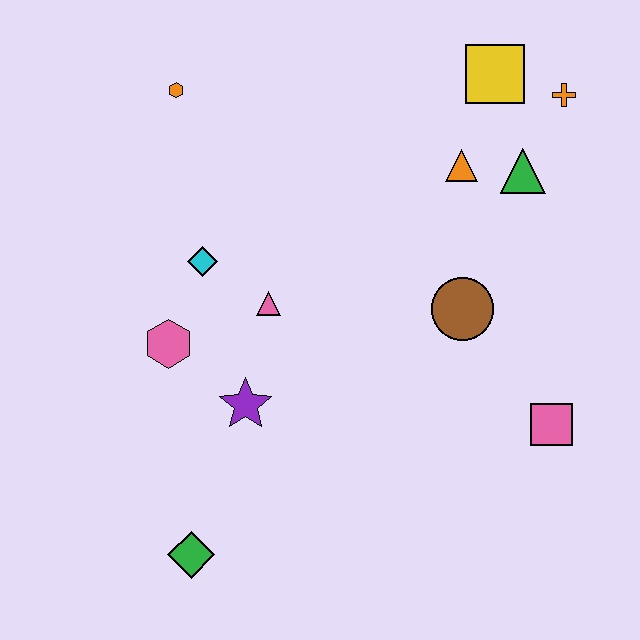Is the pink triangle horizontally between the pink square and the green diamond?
Yes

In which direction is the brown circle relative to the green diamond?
The brown circle is to the right of the green diamond.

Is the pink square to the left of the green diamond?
No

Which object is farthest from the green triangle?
The green diamond is farthest from the green triangle.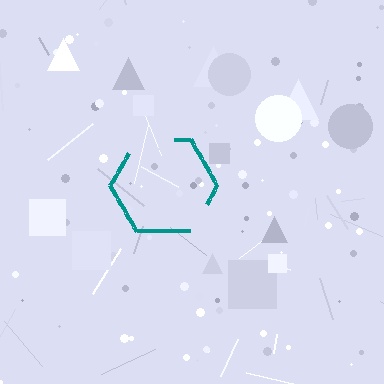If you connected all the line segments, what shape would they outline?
They would outline a hexagon.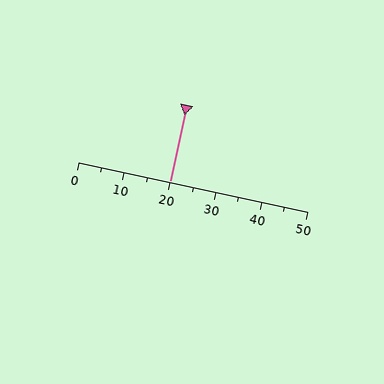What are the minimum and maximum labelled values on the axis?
The axis runs from 0 to 50.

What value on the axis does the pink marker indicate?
The marker indicates approximately 20.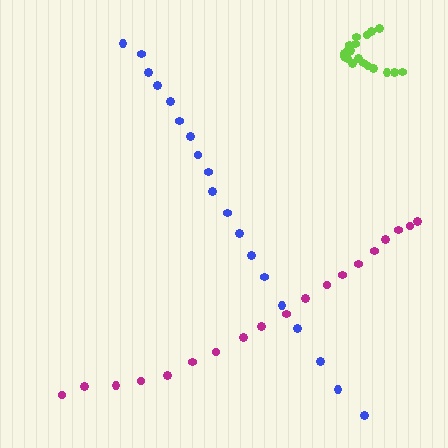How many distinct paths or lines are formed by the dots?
There are 3 distinct paths.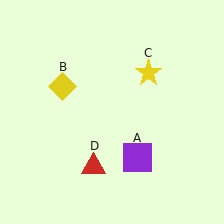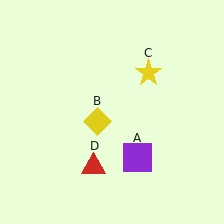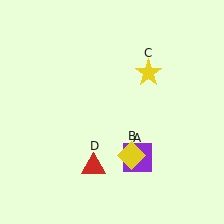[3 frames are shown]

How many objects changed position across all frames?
1 object changed position: yellow diamond (object B).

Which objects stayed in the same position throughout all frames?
Purple square (object A) and yellow star (object C) and red triangle (object D) remained stationary.